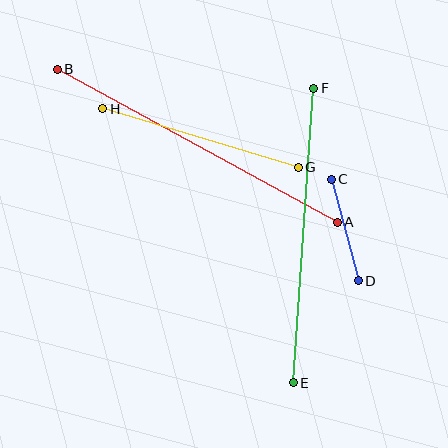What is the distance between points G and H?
The distance is approximately 204 pixels.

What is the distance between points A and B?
The distance is approximately 319 pixels.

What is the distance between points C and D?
The distance is approximately 105 pixels.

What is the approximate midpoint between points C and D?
The midpoint is at approximately (345, 230) pixels.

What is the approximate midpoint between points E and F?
The midpoint is at approximately (303, 236) pixels.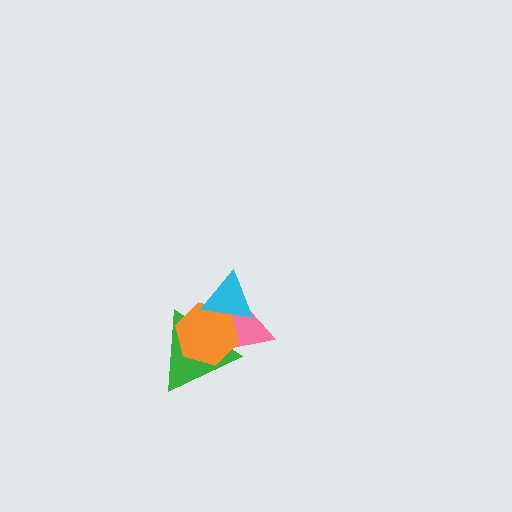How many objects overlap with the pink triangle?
3 objects overlap with the pink triangle.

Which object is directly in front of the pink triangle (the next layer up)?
The green triangle is directly in front of the pink triangle.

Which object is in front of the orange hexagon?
The cyan triangle is in front of the orange hexagon.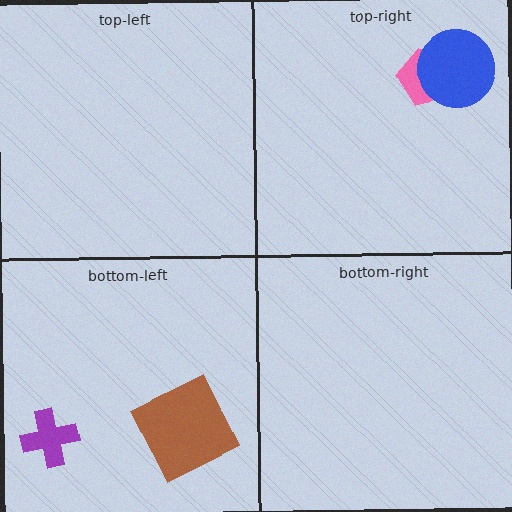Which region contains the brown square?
The bottom-left region.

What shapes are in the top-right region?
The pink pentagon, the blue circle.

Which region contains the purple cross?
The bottom-left region.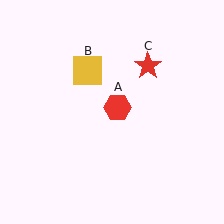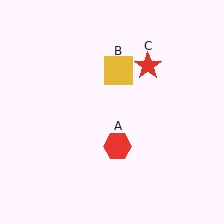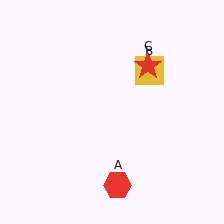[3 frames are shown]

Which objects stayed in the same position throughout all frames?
Red star (object C) remained stationary.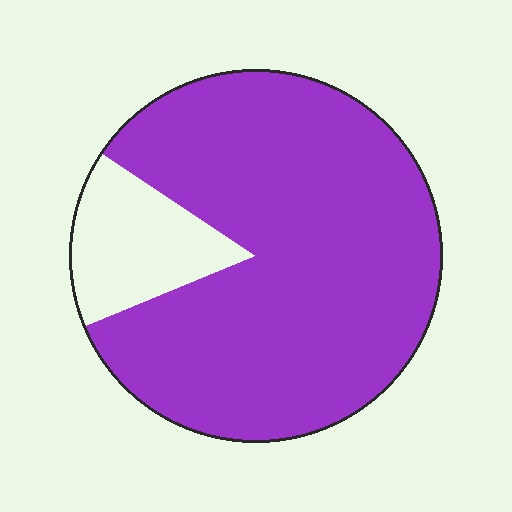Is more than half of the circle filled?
Yes.